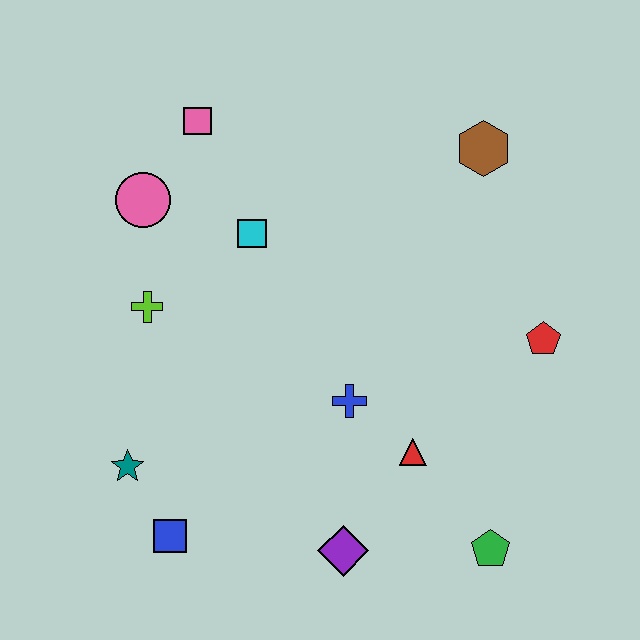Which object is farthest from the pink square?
The green pentagon is farthest from the pink square.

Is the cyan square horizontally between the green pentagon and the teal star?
Yes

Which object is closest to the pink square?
The pink circle is closest to the pink square.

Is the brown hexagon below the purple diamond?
No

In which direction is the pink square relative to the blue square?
The pink square is above the blue square.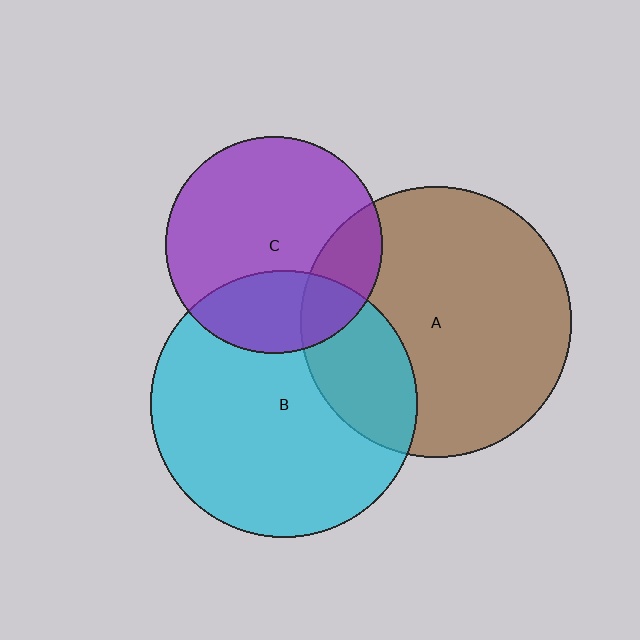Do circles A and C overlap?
Yes.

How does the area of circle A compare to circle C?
Approximately 1.6 times.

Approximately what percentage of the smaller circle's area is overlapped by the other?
Approximately 20%.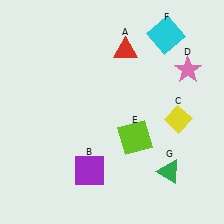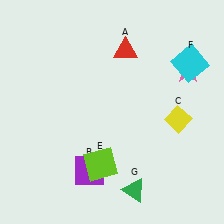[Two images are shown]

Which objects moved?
The objects that moved are: the lime square (E), the cyan square (F), the green triangle (G).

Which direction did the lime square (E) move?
The lime square (E) moved left.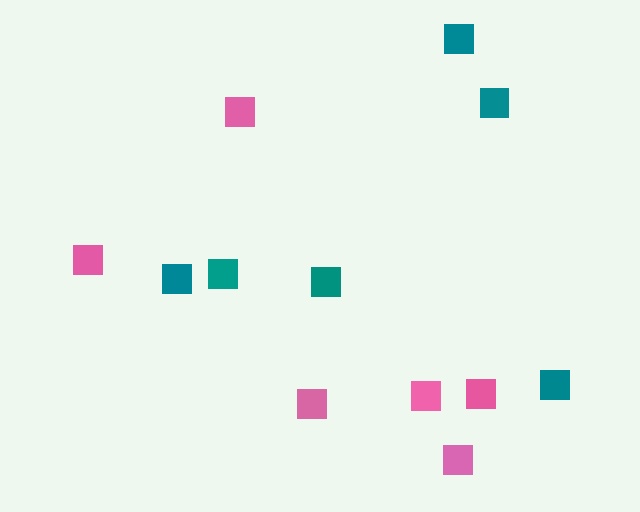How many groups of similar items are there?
There are 2 groups: one group of teal squares (6) and one group of pink squares (6).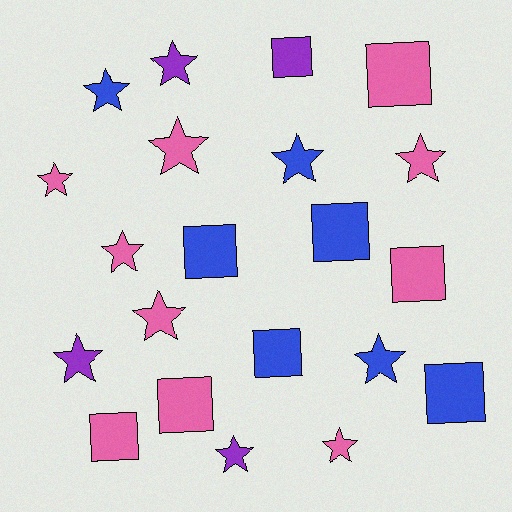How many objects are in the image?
There are 21 objects.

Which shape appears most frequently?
Star, with 12 objects.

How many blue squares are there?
There are 4 blue squares.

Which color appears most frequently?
Pink, with 10 objects.